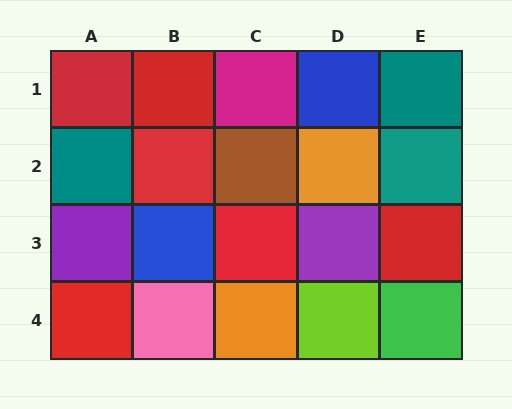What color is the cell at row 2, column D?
Orange.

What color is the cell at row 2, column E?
Teal.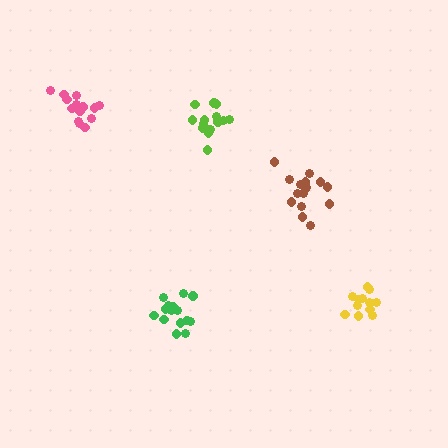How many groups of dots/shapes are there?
There are 5 groups.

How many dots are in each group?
Group 1: 16 dots, Group 2: 12 dots, Group 3: 16 dots, Group 4: 16 dots, Group 5: 14 dots (74 total).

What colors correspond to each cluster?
The clusters are colored: lime, yellow, green, brown, pink.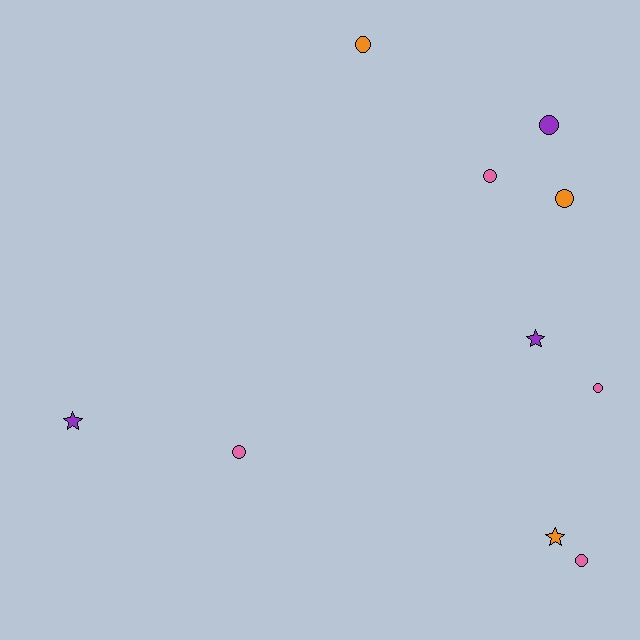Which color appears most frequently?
Pink, with 4 objects.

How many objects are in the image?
There are 10 objects.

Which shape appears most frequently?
Circle, with 7 objects.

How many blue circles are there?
There are no blue circles.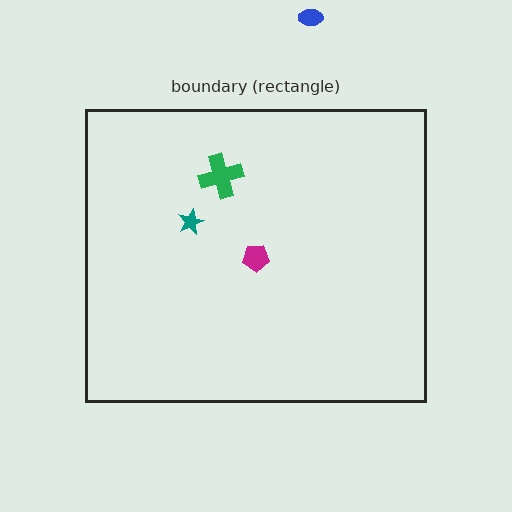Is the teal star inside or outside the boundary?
Inside.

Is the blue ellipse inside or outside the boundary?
Outside.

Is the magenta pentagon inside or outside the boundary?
Inside.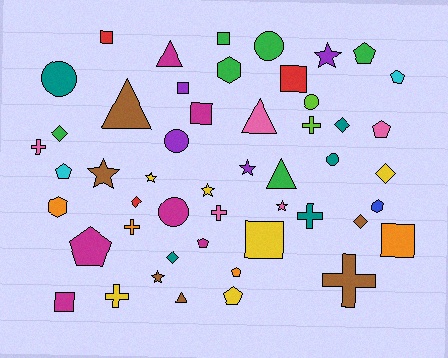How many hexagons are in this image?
There are 3 hexagons.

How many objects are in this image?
There are 50 objects.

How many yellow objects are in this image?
There are 6 yellow objects.